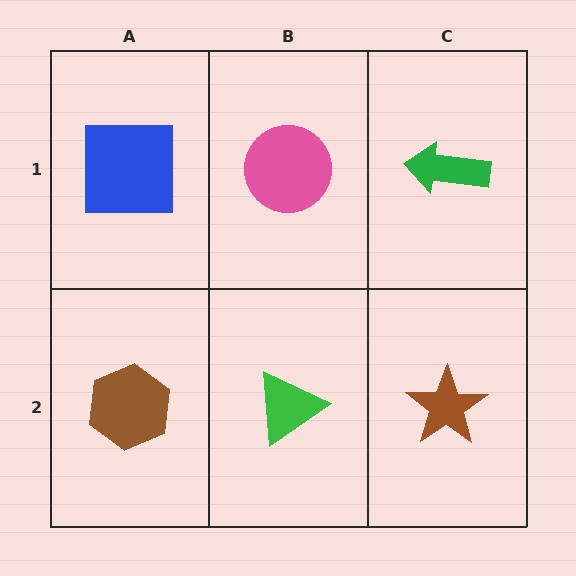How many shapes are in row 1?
3 shapes.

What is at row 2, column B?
A green triangle.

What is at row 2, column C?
A brown star.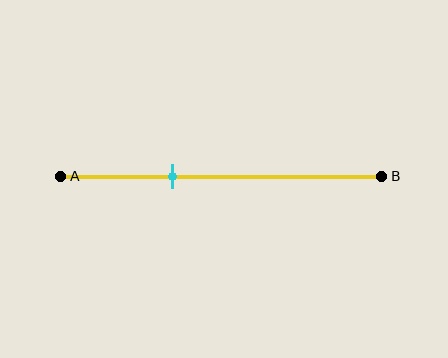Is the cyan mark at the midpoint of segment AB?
No, the mark is at about 35% from A, not at the 50% midpoint.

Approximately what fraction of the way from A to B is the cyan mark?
The cyan mark is approximately 35% of the way from A to B.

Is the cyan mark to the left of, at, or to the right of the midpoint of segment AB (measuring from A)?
The cyan mark is to the left of the midpoint of segment AB.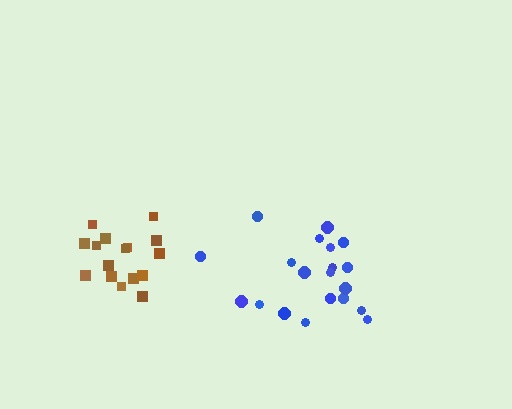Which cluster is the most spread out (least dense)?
Blue.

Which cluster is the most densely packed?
Brown.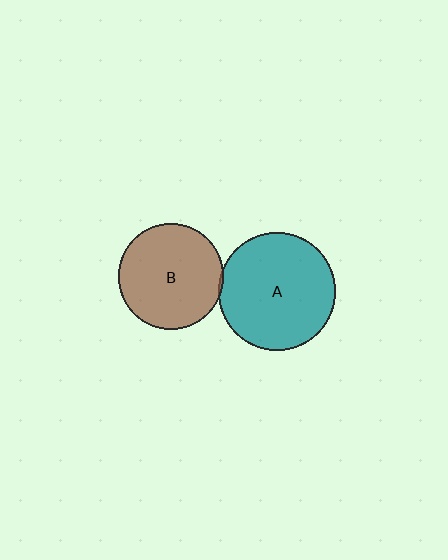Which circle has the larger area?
Circle A (teal).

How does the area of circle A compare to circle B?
Approximately 1.2 times.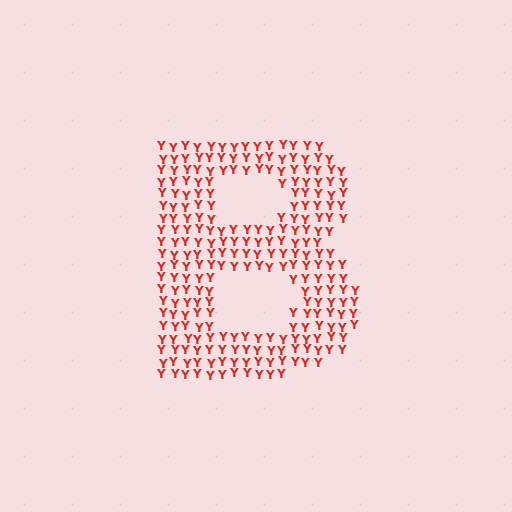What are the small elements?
The small elements are letter Y's.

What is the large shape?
The large shape is the letter B.